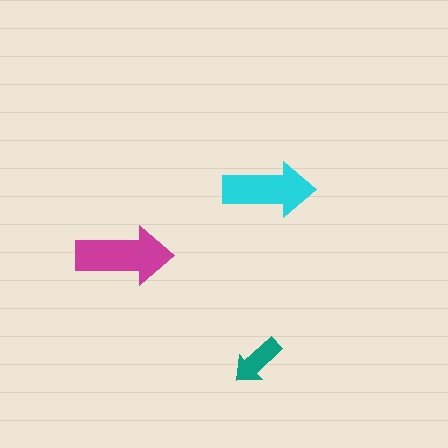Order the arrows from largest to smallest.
the magenta one, the cyan one, the teal one.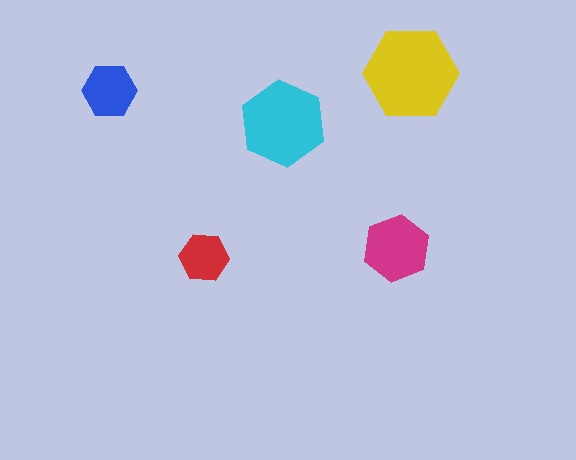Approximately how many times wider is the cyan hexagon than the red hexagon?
About 1.5 times wider.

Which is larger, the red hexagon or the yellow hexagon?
The yellow one.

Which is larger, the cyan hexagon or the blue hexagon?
The cyan one.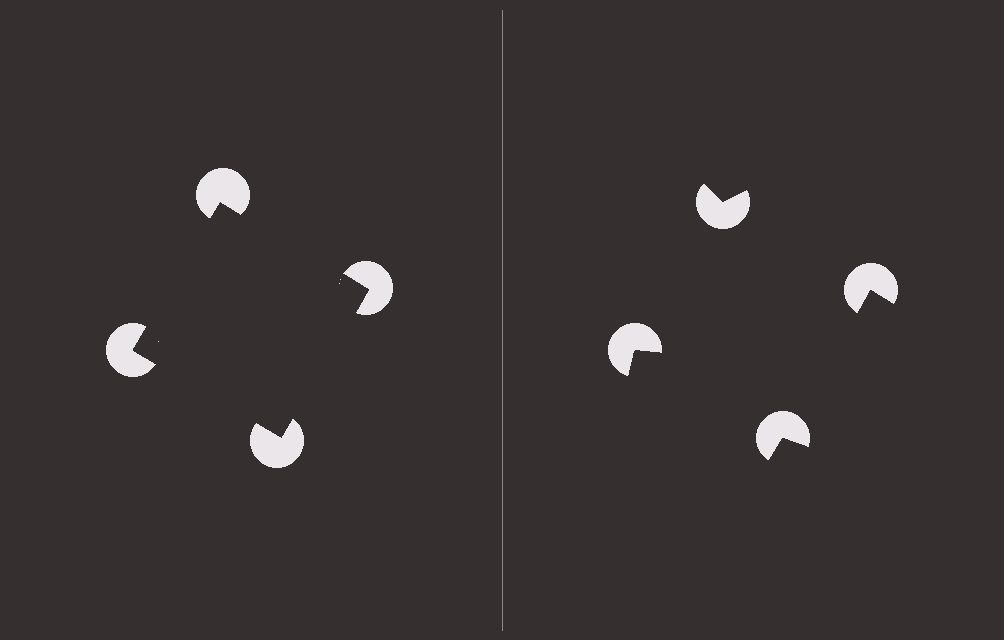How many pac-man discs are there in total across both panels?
8 — 4 on each side.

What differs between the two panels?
The pac-man discs are positioned identically on both sides; only the wedge orientations differ. On the left they align to a square; on the right they are misaligned.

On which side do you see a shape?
An illusory square appears on the left side. On the right side the wedge cuts are rotated, so no coherent shape forms.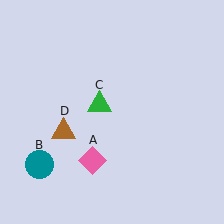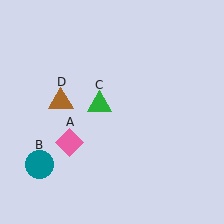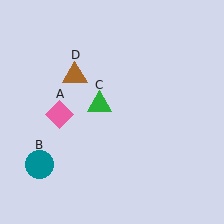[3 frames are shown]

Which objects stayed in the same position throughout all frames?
Teal circle (object B) and green triangle (object C) remained stationary.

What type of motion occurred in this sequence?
The pink diamond (object A), brown triangle (object D) rotated clockwise around the center of the scene.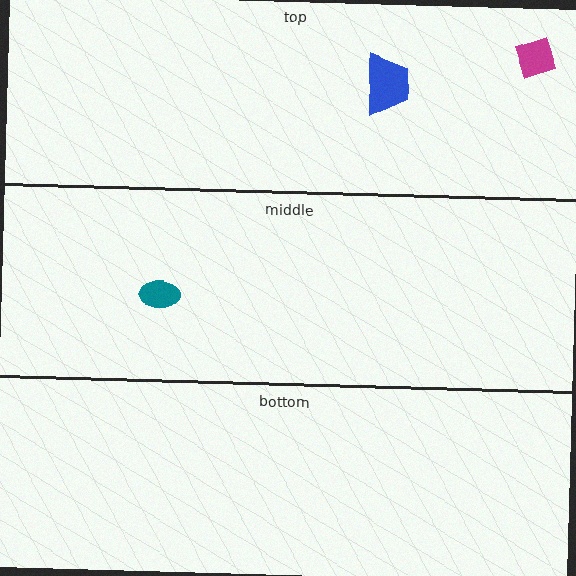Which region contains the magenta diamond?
The top region.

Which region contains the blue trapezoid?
The top region.